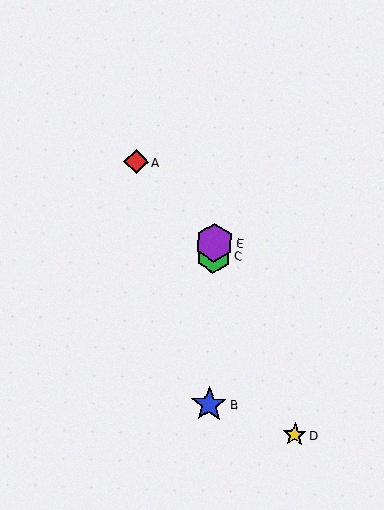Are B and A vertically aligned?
No, B is at x≈209 and A is at x≈136.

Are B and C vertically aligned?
Yes, both are at x≈209.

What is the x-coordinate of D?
Object D is at x≈295.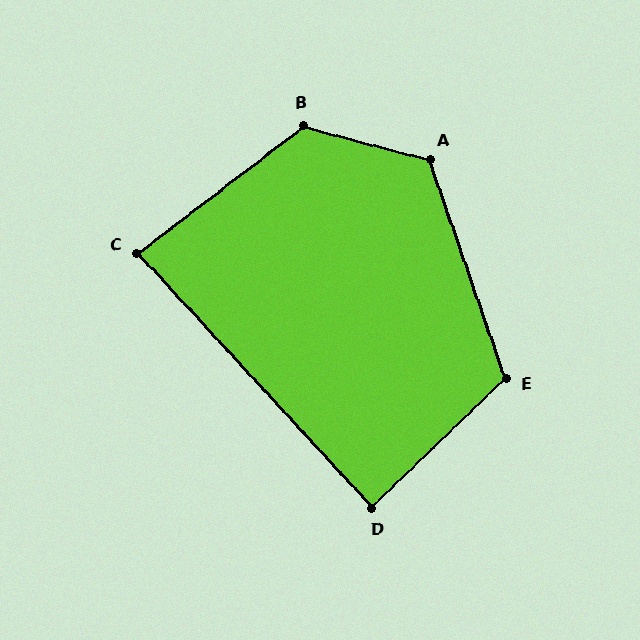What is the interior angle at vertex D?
Approximately 89 degrees (approximately right).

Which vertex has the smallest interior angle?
C, at approximately 85 degrees.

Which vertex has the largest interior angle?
B, at approximately 128 degrees.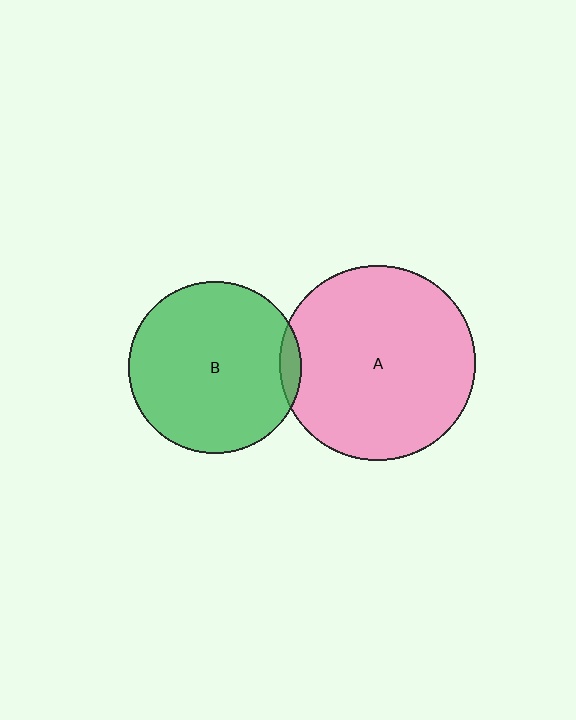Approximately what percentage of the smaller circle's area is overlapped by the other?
Approximately 5%.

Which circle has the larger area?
Circle A (pink).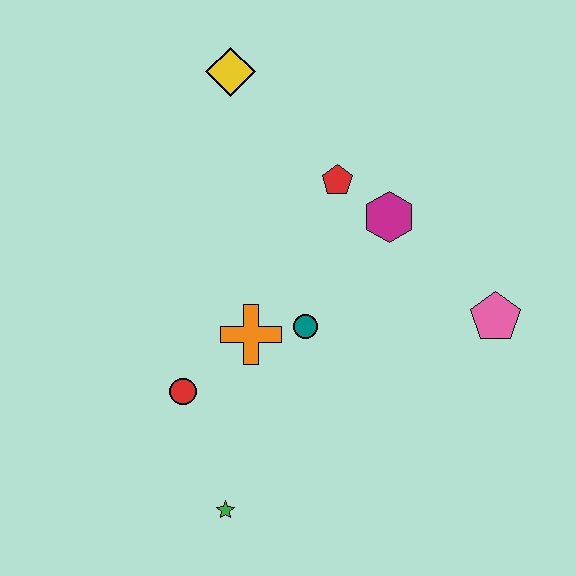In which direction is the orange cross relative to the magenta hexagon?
The orange cross is to the left of the magenta hexagon.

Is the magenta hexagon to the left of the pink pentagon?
Yes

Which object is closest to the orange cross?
The teal circle is closest to the orange cross.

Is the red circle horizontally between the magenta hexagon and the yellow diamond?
No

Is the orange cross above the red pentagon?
No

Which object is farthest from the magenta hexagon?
The green star is farthest from the magenta hexagon.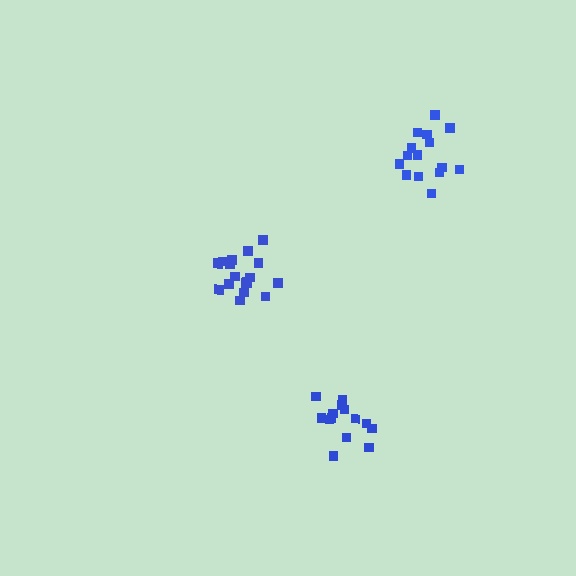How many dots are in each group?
Group 1: 14 dots, Group 2: 18 dots, Group 3: 15 dots (47 total).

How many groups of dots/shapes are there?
There are 3 groups.